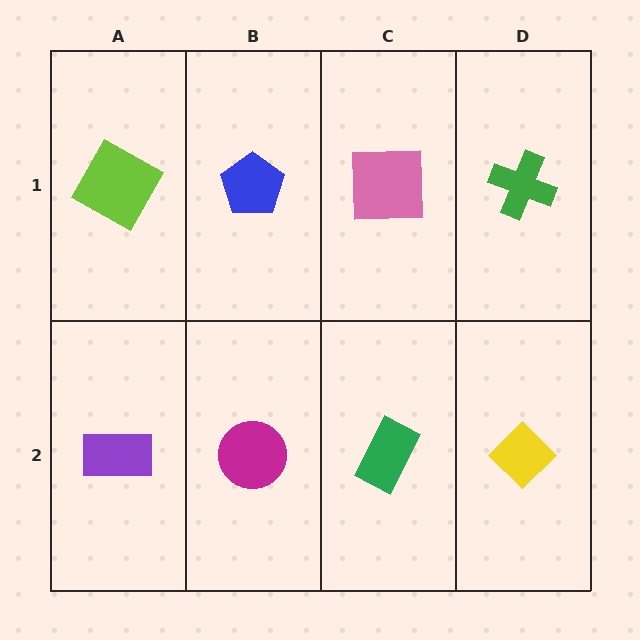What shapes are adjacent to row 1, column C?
A green rectangle (row 2, column C), a blue pentagon (row 1, column B), a green cross (row 1, column D).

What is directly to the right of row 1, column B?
A pink square.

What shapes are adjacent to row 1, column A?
A purple rectangle (row 2, column A), a blue pentagon (row 1, column B).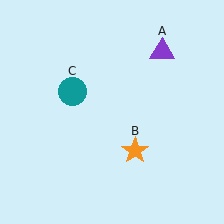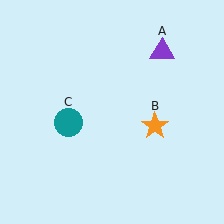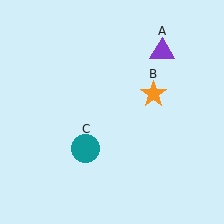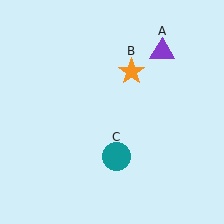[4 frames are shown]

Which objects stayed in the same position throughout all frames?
Purple triangle (object A) remained stationary.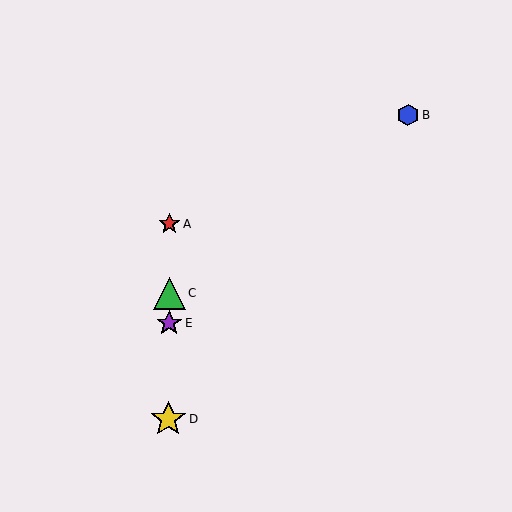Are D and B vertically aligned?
No, D is at x≈169 and B is at x≈408.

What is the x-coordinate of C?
Object C is at x≈169.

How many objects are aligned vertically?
4 objects (A, C, D, E) are aligned vertically.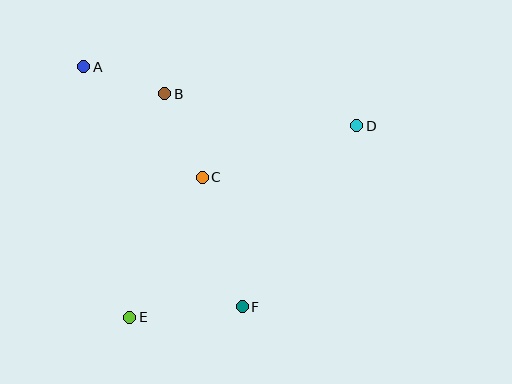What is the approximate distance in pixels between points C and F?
The distance between C and F is approximately 135 pixels.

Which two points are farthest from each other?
Points D and E are farthest from each other.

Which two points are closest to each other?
Points A and B are closest to each other.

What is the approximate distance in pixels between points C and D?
The distance between C and D is approximately 163 pixels.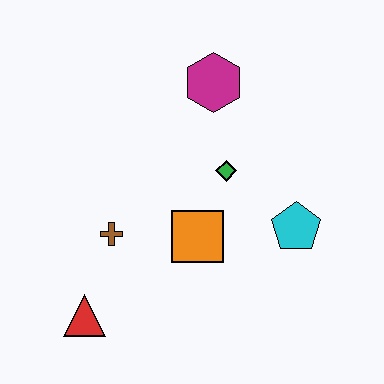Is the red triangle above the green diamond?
No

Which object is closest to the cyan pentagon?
The green diamond is closest to the cyan pentagon.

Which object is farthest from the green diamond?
The red triangle is farthest from the green diamond.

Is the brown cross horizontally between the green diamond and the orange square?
No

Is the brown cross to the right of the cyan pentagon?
No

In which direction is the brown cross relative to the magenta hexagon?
The brown cross is below the magenta hexagon.